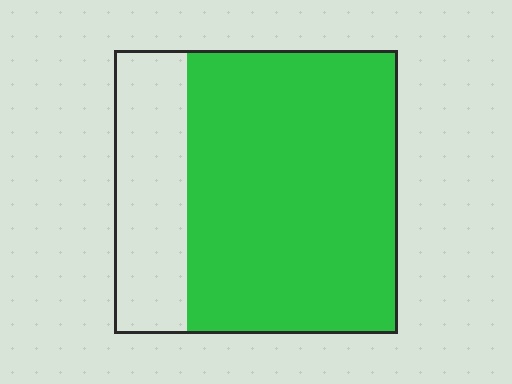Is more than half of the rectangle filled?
Yes.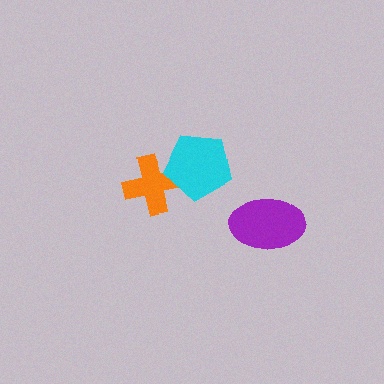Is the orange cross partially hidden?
Yes, it is partially covered by another shape.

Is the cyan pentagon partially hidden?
No, no other shape covers it.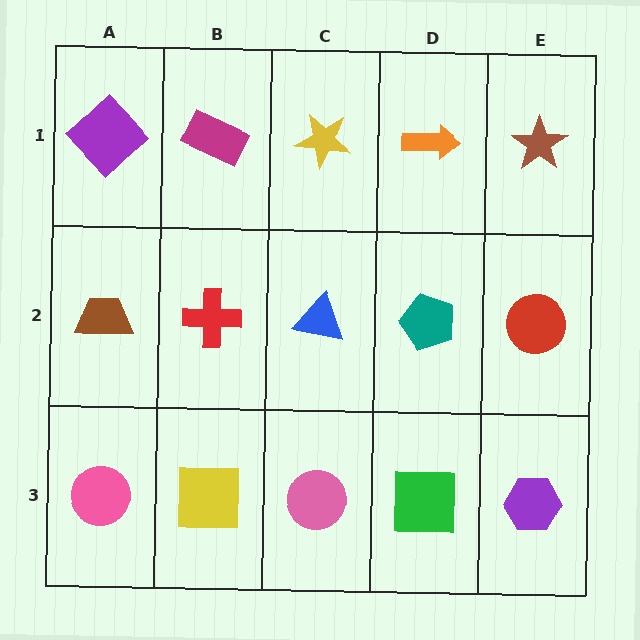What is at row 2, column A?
A brown trapezoid.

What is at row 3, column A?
A pink circle.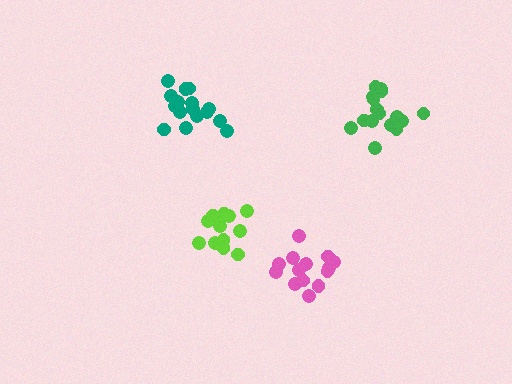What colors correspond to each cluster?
The clusters are colored: green, teal, lime, pink.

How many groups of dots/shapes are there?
There are 4 groups.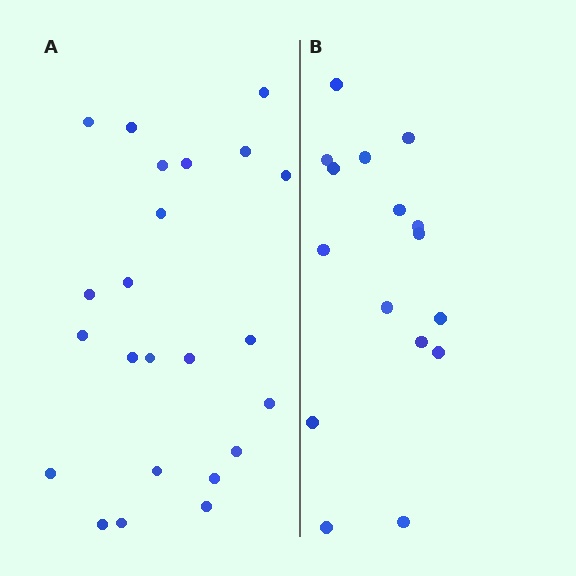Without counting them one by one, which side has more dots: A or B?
Region A (the left region) has more dots.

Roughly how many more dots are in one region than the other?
Region A has roughly 8 or so more dots than region B.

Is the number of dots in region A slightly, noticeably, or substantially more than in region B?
Region A has noticeably more, but not dramatically so. The ratio is roughly 1.4 to 1.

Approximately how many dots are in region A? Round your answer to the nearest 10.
About 20 dots. (The exact count is 23, which rounds to 20.)